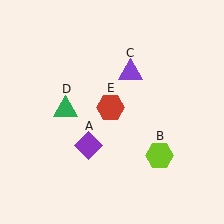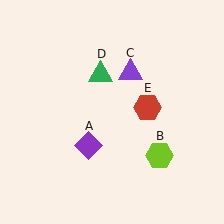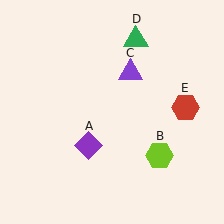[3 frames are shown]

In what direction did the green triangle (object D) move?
The green triangle (object D) moved up and to the right.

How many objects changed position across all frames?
2 objects changed position: green triangle (object D), red hexagon (object E).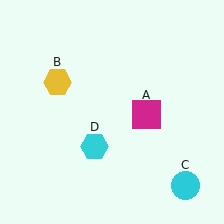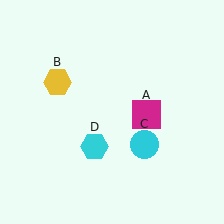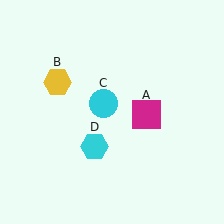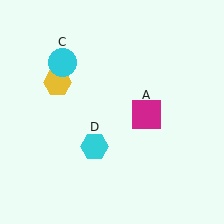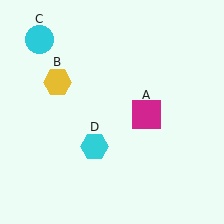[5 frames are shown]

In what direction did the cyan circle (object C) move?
The cyan circle (object C) moved up and to the left.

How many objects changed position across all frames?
1 object changed position: cyan circle (object C).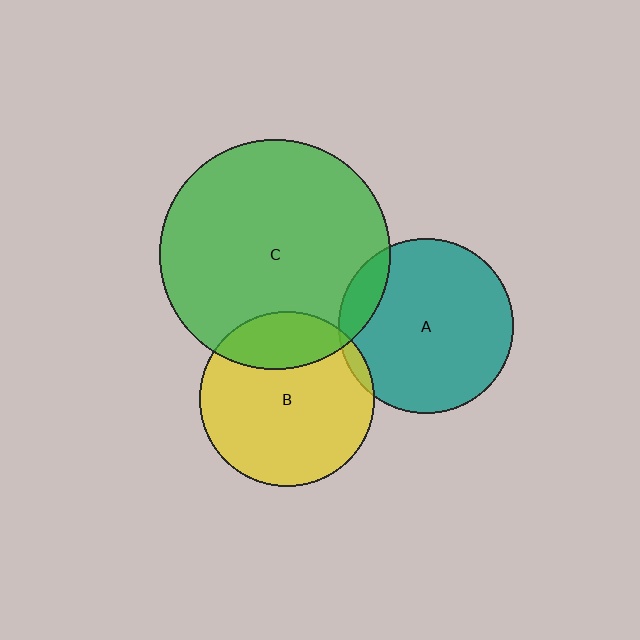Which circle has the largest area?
Circle C (green).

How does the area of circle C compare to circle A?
Approximately 1.7 times.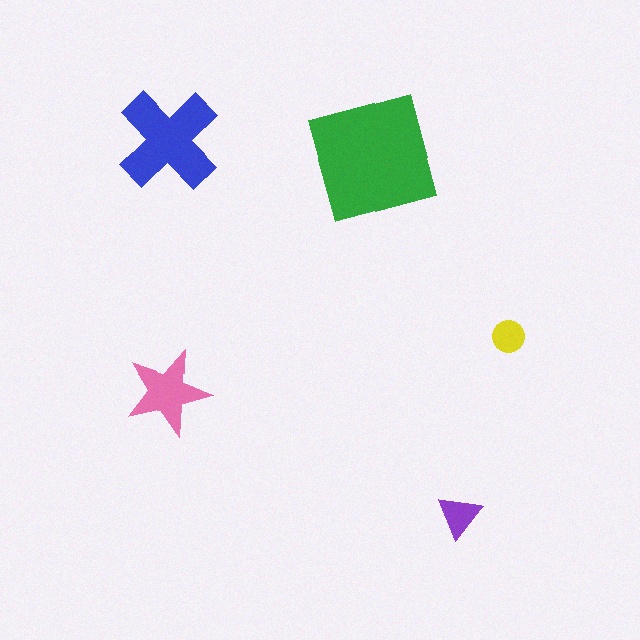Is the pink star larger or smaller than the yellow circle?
Larger.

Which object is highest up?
The blue cross is topmost.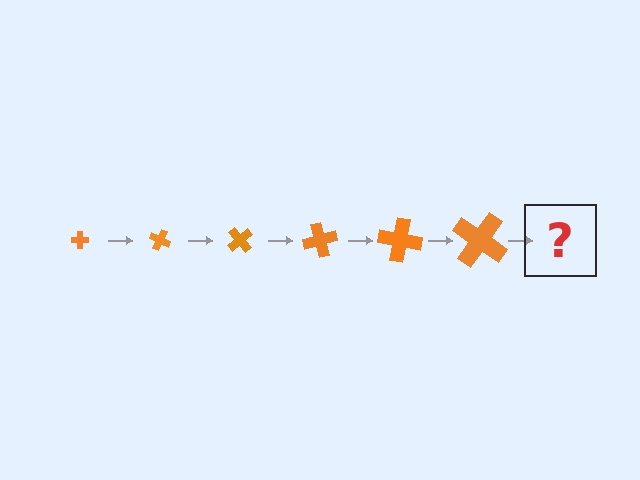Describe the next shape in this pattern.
It should be a cross, larger than the previous one and rotated 150 degrees from the start.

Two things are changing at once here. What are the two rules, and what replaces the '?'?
The two rules are that the cross grows larger each step and it rotates 25 degrees each step. The '?' should be a cross, larger than the previous one and rotated 150 degrees from the start.